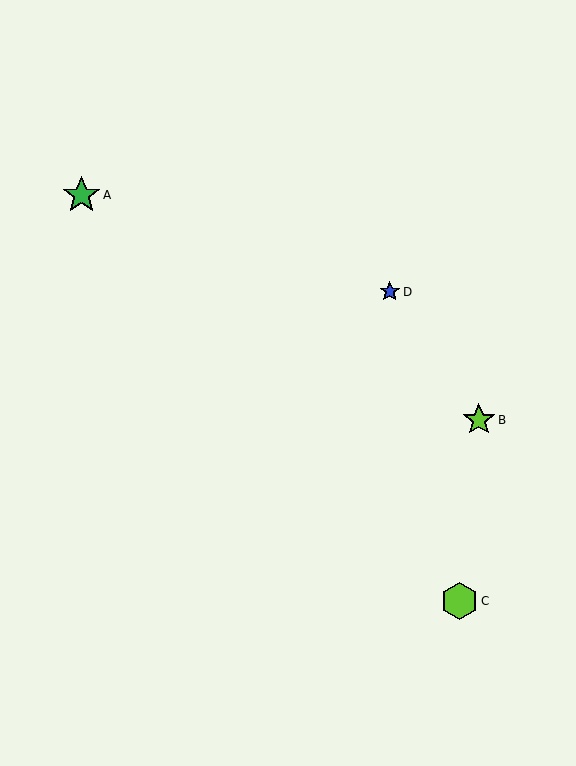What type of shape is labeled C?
Shape C is a lime hexagon.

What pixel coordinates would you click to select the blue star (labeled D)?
Click at (390, 292) to select the blue star D.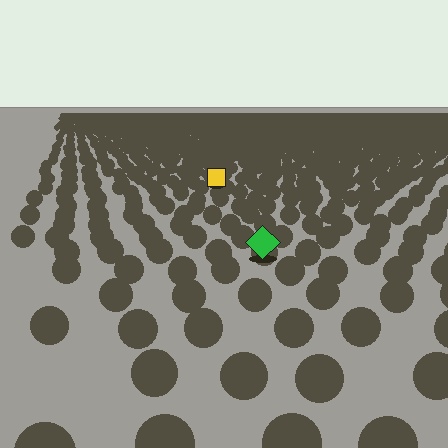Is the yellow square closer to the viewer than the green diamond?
No. The green diamond is closer — you can tell from the texture gradient: the ground texture is coarser near it.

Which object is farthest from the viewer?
The yellow square is farthest from the viewer. It appears smaller and the ground texture around it is denser.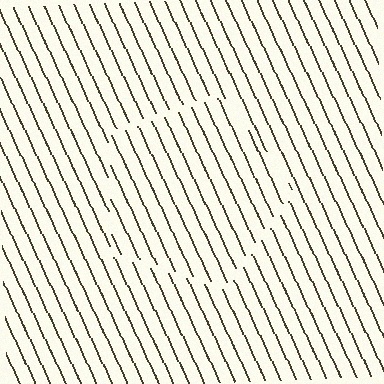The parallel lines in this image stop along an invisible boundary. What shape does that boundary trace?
An illusory pentagon. The interior of the shape contains the same grating, shifted by half a period — the contour is defined by the phase discontinuity where line-ends from the inner and outer gratings abut.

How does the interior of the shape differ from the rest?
The interior of the shape contains the same grating, shifted by half a period — the contour is defined by the phase discontinuity where line-ends from the inner and outer gratings abut.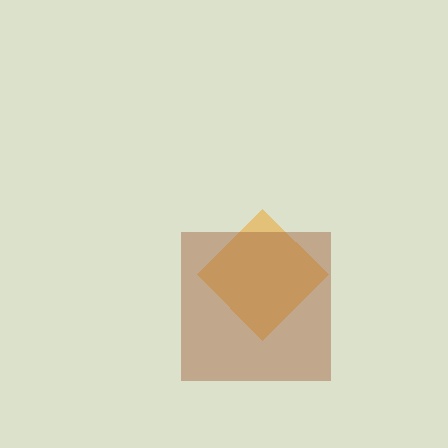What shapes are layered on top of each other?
The layered shapes are: an orange diamond, a brown square.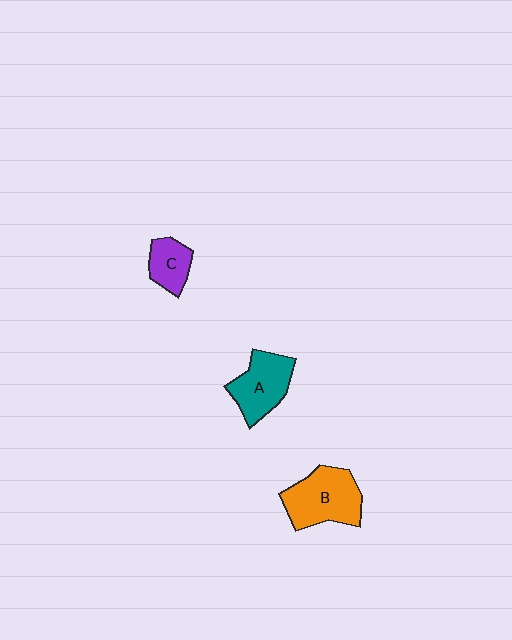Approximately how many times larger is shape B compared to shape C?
Approximately 2.0 times.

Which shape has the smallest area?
Shape C (purple).